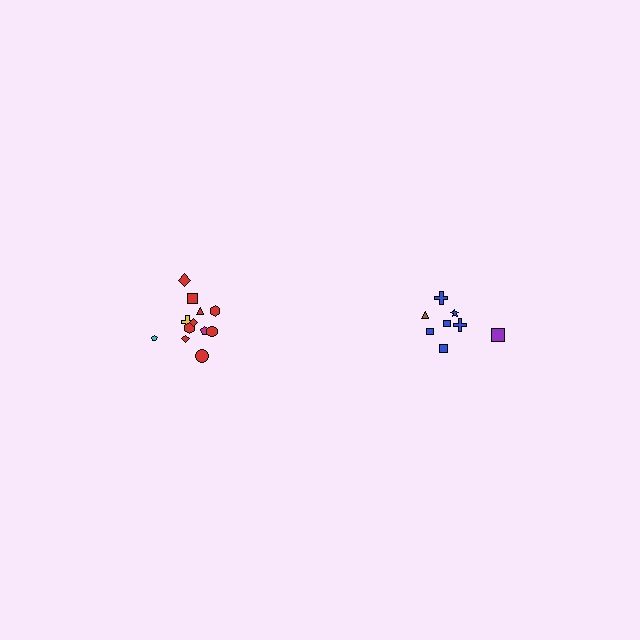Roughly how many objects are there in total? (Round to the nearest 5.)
Roughly 20 objects in total.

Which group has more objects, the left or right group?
The left group.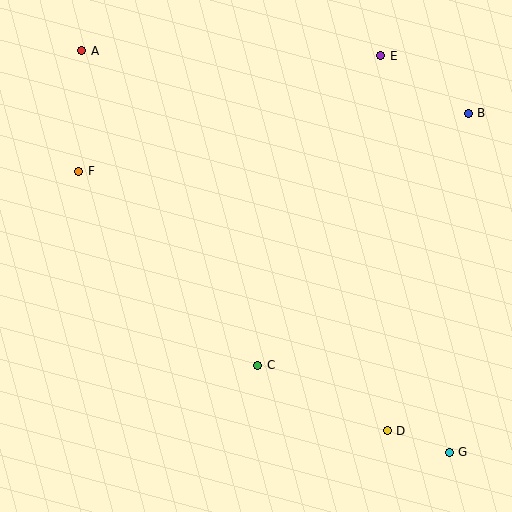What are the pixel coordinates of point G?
Point G is at (449, 452).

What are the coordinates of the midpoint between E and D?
The midpoint between E and D is at (384, 243).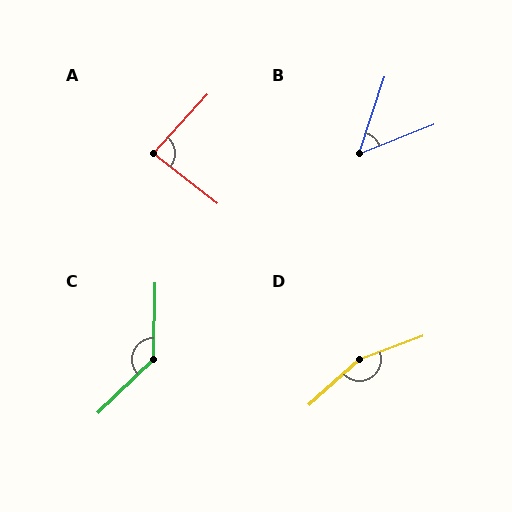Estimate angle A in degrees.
Approximately 86 degrees.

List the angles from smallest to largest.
B (50°), A (86°), C (135°), D (158°).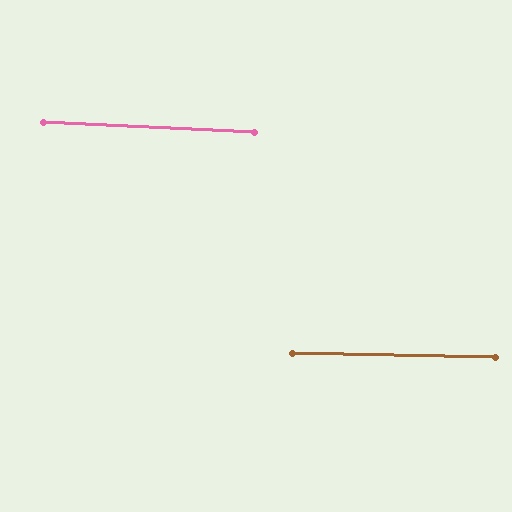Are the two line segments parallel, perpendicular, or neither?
Parallel — their directions differ by only 1.6°.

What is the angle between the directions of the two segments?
Approximately 2 degrees.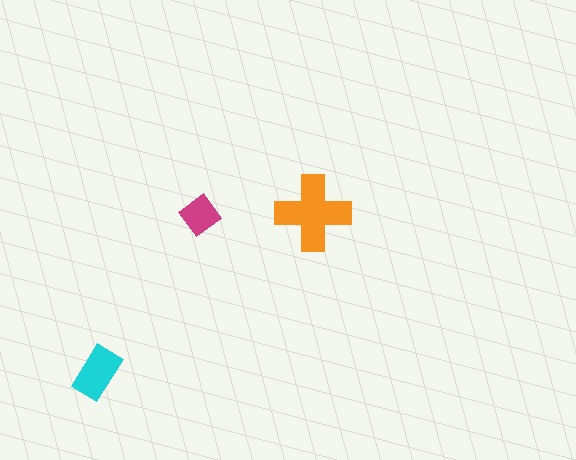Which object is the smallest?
The magenta diamond.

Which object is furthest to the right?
The orange cross is rightmost.